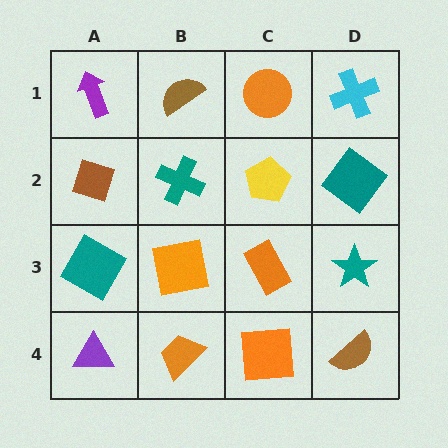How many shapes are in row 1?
4 shapes.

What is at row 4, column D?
A brown semicircle.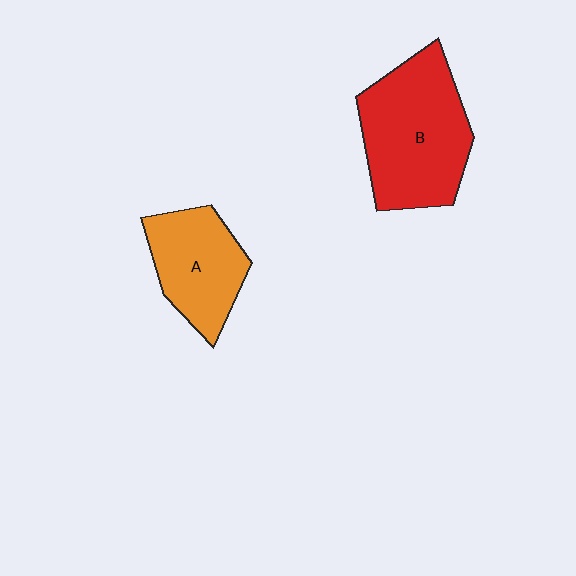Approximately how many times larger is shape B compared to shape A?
Approximately 1.5 times.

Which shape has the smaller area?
Shape A (orange).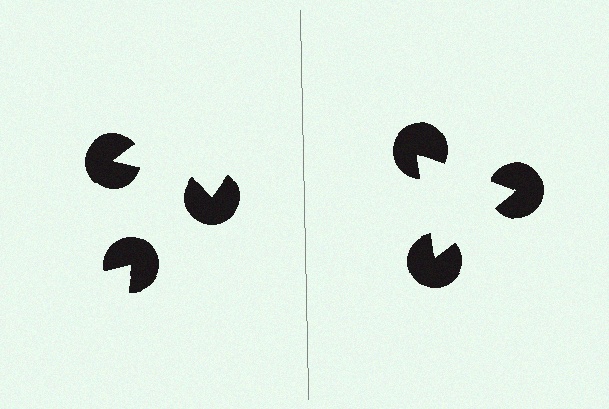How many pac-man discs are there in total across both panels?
6 — 3 on each side.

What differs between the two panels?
The pac-man discs are positioned identically on both sides; only the wedge orientations differ. On the right they align to a triangle; on the left they are misaligned.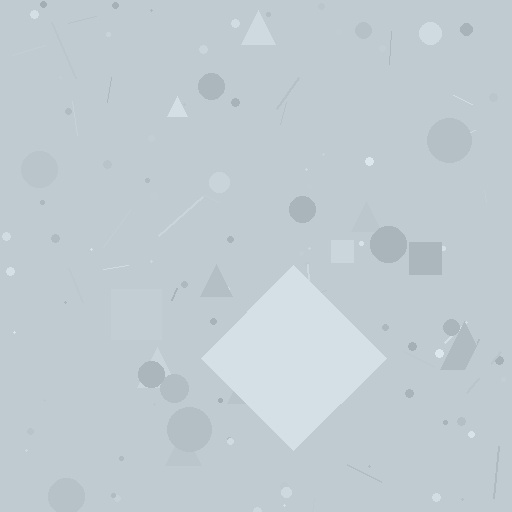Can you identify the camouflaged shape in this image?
The camouflaged shape is a diamond.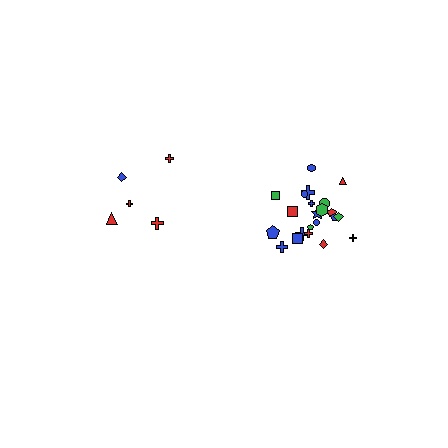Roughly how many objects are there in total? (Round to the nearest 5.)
Roughly 25 objects in total.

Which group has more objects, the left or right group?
The right group.